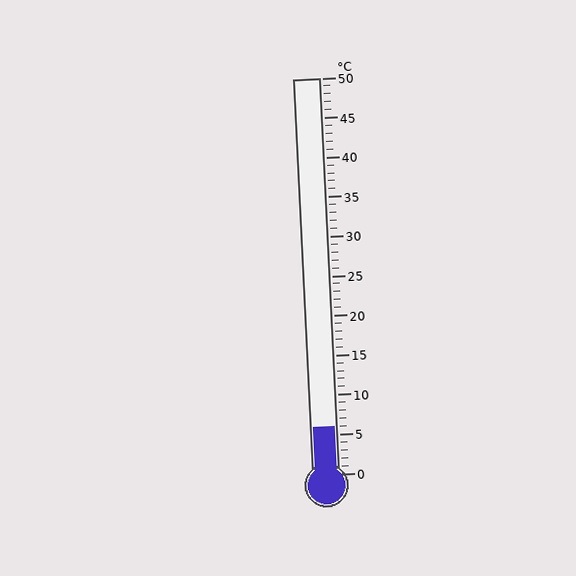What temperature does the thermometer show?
The thermometer shows approximately 6°C.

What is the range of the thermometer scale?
The thermometer scale ranges from 0°C to 50°C.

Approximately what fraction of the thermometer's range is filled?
The thermometer is filled to approximately 10% of its range.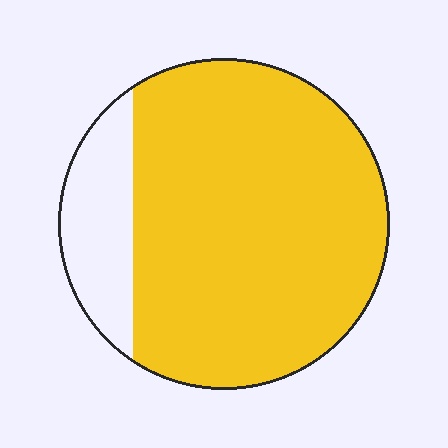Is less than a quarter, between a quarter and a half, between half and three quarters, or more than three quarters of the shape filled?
More than three quarters.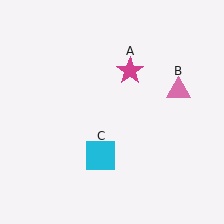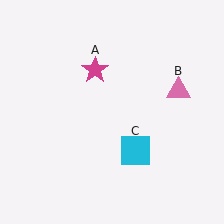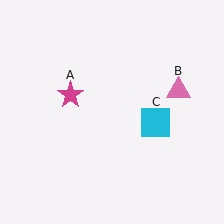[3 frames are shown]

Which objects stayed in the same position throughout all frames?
Pink triangle (object B) remained stationary.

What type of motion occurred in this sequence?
The magenta star (object A), cyan square (object C) rotated counterclockwise around the center of the scene.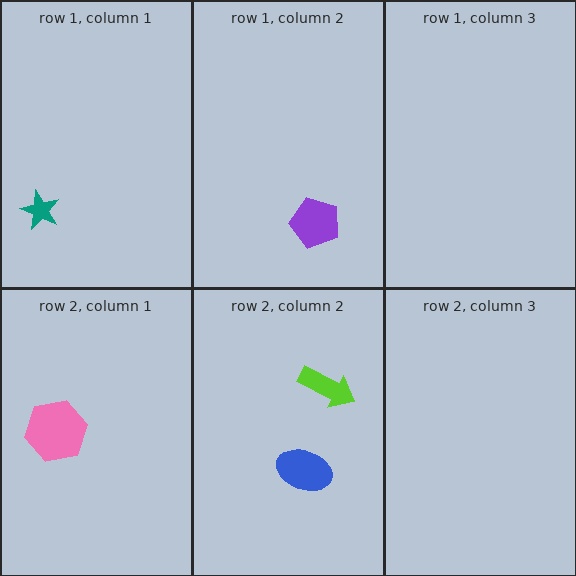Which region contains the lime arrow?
The row 2, column 2 region.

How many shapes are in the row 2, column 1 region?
1.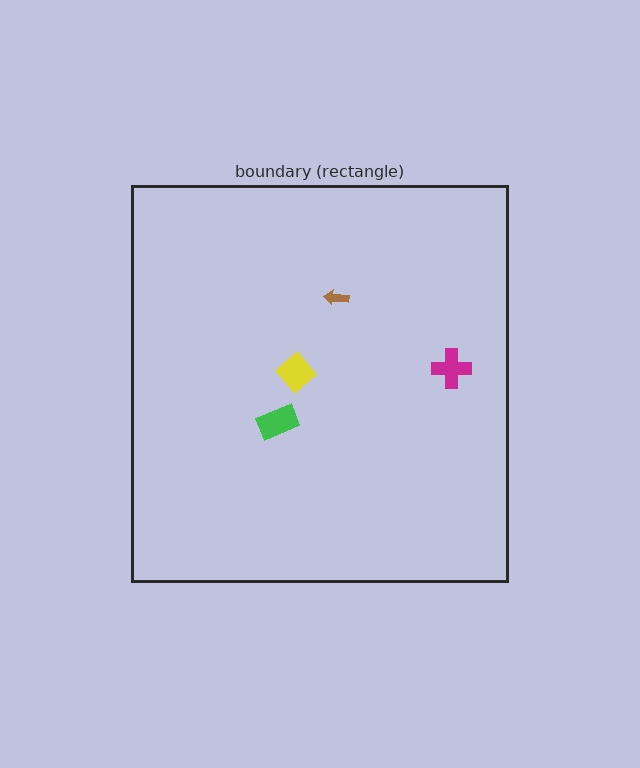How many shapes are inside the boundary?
4 inside, 0 outside.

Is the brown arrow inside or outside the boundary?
Inside.